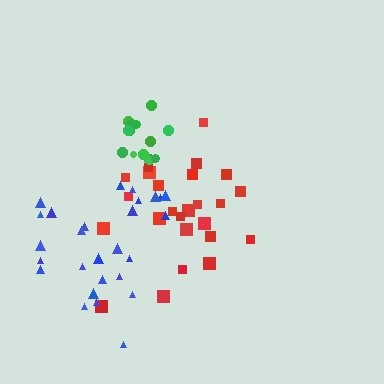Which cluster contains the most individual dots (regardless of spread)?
Blue (28).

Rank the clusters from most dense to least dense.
green, red, blue.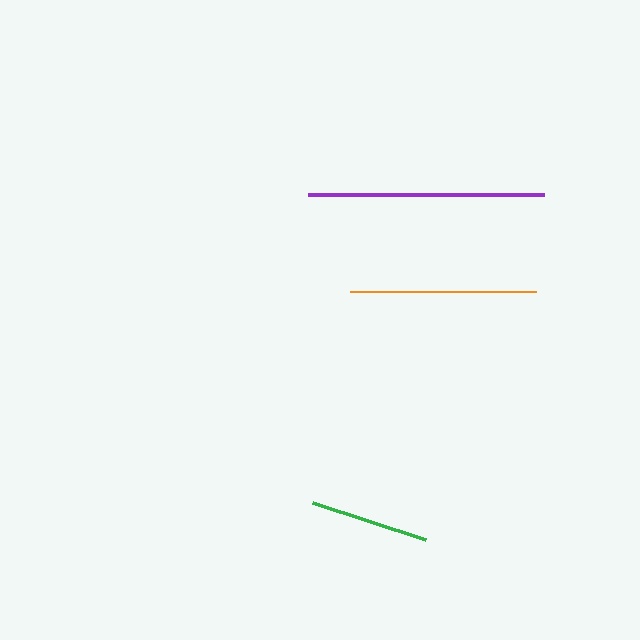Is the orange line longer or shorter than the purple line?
The purple line is longer than the orange line.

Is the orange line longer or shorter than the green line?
The orange line is longer than the green line.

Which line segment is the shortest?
The green line is the shortest at approximately 119 pixels.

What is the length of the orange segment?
The orange segment is approximately 186 pixels long.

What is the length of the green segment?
The green segment is approximately 119 pixels long.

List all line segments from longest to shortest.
From longest to shortest: purple, orange, green.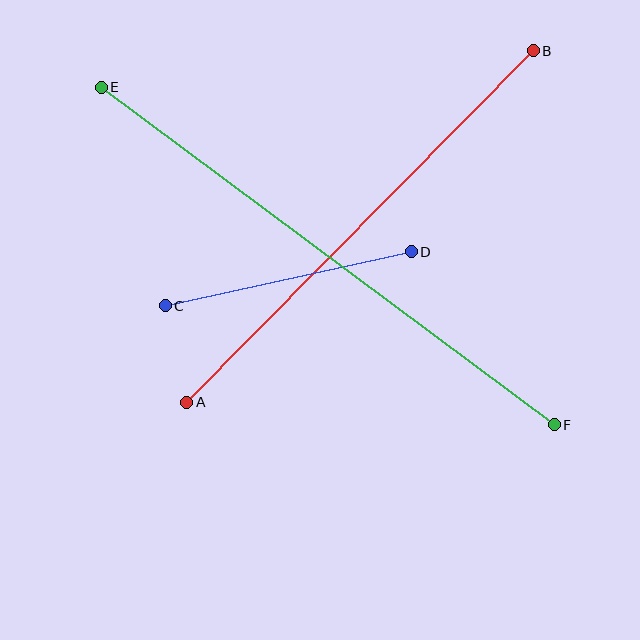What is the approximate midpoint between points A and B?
The midpoint is at approximately (360, 227) pixels.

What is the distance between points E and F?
The distance is approximately 565 pixels.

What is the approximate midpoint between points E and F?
The midpoint is at approximately (328, 256) pixels.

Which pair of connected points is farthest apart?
Points E and F are farthest apart.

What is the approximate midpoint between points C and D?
The midpoint is at approximately (288, 279) pixels.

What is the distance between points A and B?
The distance is approximately 494 pixels.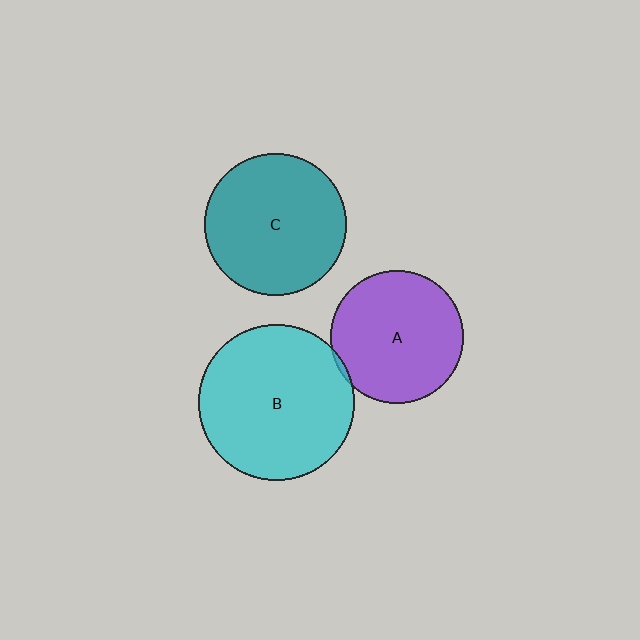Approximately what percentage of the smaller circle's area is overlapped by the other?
Approximately 5%.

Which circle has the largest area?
Circle B (cyan).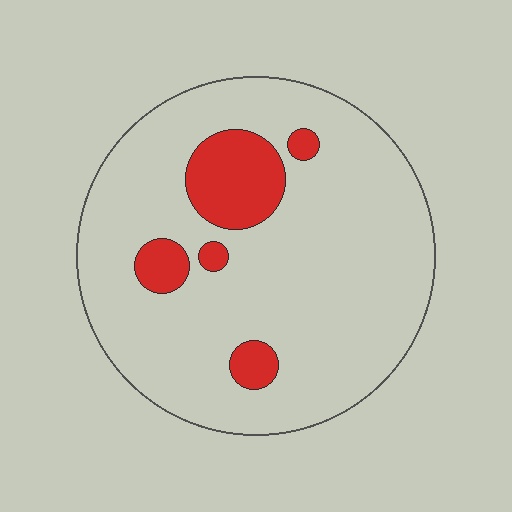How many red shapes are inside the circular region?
5.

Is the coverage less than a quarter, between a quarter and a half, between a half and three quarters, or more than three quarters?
Less than a quarter.